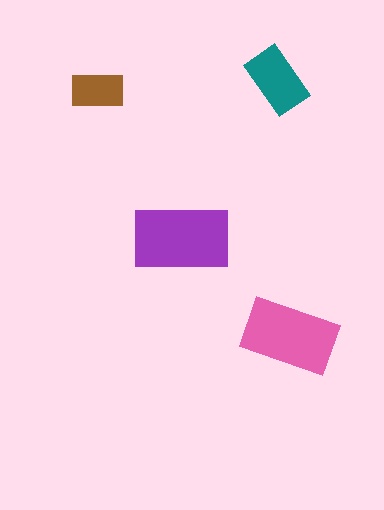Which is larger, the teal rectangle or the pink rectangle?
The pink one.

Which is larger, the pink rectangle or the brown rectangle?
The pink one.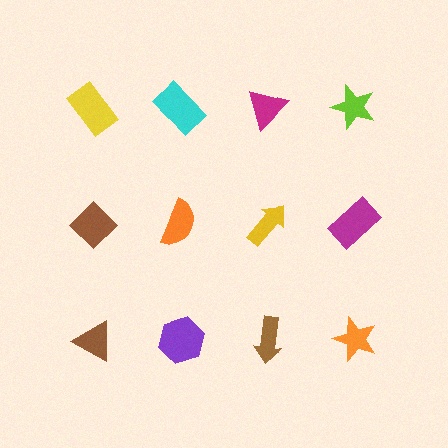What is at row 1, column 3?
A magenta triangle.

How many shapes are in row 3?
4 shapes.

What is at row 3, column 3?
A brown arrow.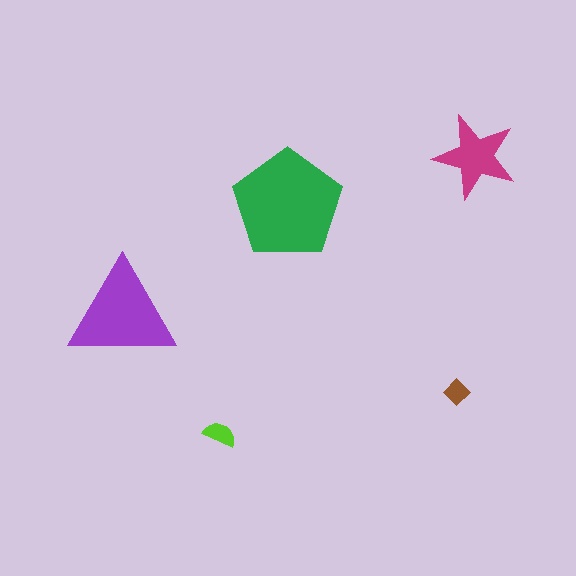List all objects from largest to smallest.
The green pentagon, the purple triangle, the magenta star, the lime semicircle, the brown diamond.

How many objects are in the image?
There are 5 objects in the image.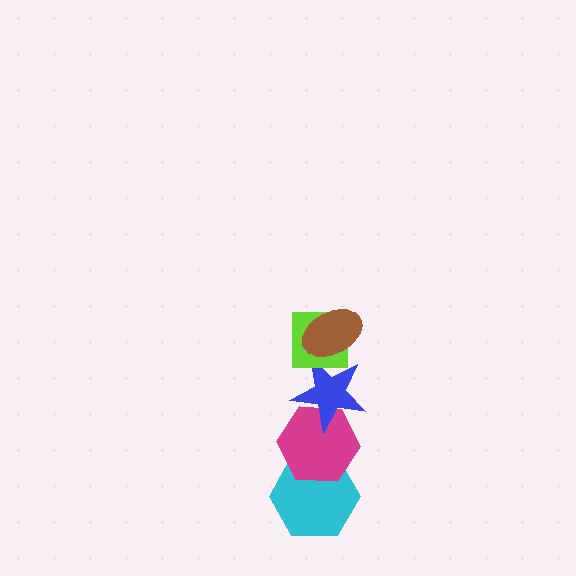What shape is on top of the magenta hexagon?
The blue star is on top of the magenta hexagon.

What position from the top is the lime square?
The lime square is 2nd from the top.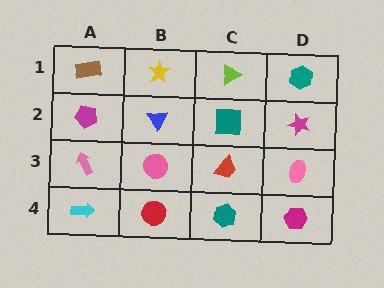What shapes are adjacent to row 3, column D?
A magenta star (row 2, column D), a magenta hexagon (row 4, column D), a red trapezoid (row 3, column C).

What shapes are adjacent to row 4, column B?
A pink circle (row 3, column B), a cyan arrow (row 4, column A), a teal hexagon (row 4, column C).